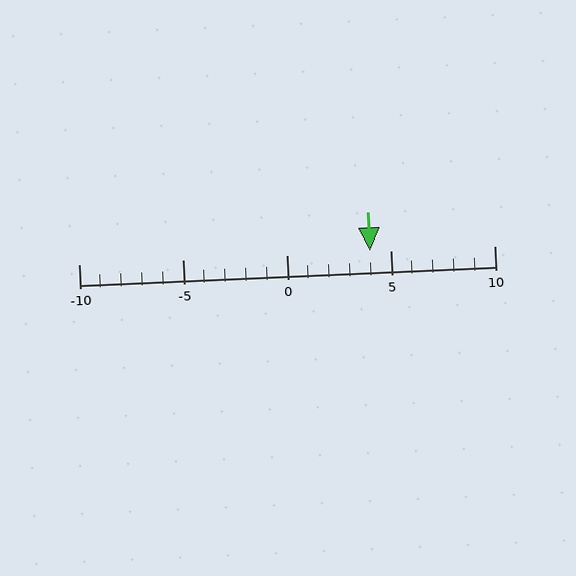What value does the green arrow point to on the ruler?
The green arrow points to approximately 4.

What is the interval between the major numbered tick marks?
The major tick marks are spaced 5 units apart.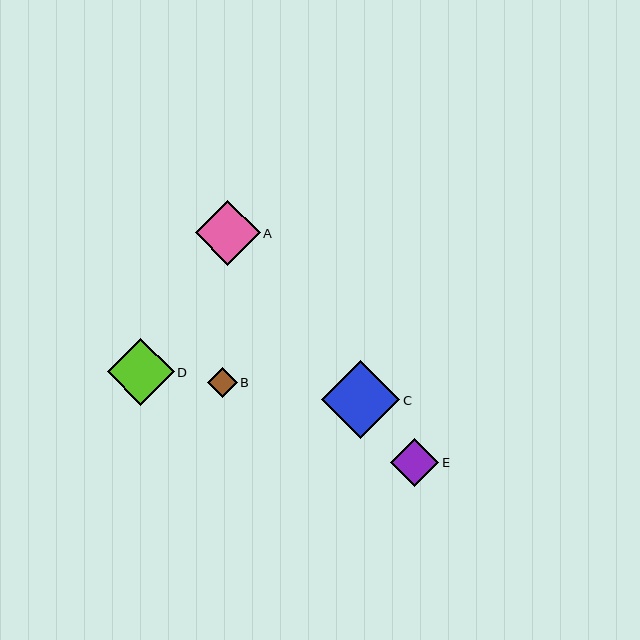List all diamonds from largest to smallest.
From largest to smallest: C, D, A, E, B.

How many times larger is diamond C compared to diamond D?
Diamond C is approximately 1.2 times the size of diamond D.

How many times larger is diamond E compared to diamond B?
Diamond E is approximately 1.6 times the size of diamond B.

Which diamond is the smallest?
Diamond B is the smallest with a size of approximately 30 pixels.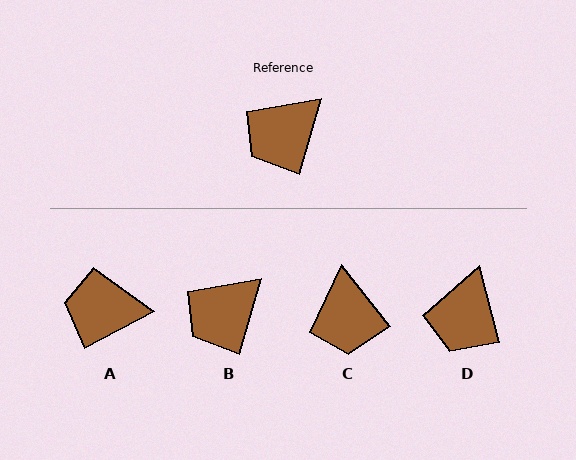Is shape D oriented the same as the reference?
No, it is off by about 31 degrees.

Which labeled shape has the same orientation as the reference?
B.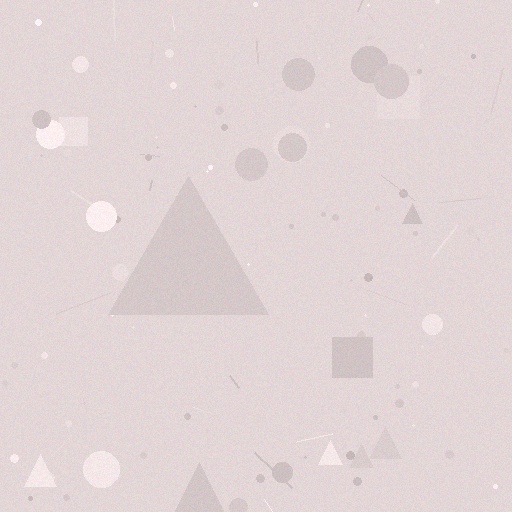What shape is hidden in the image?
A triangle is hidden in the image.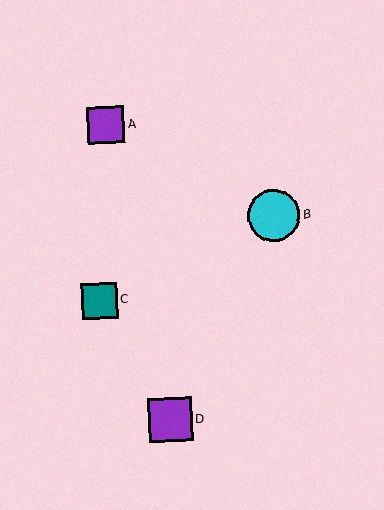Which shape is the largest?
The cyan circle (labeled B) is the largest.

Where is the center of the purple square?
The center of the purple square is at (170, 420).